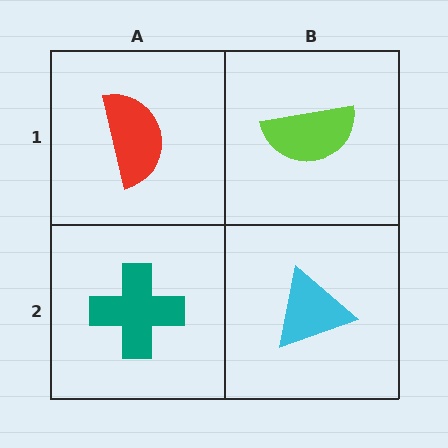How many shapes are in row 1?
2 shapes.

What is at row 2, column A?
A teal cross.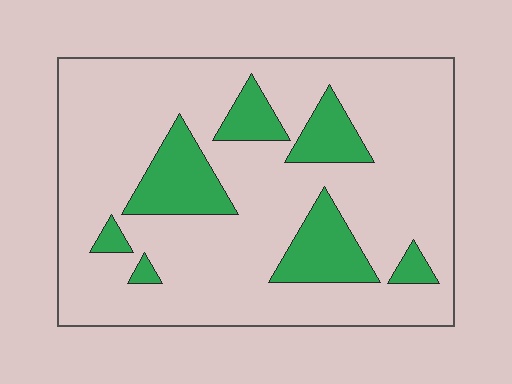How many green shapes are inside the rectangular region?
7.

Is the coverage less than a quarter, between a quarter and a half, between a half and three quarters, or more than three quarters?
Less than a quarter.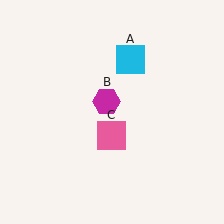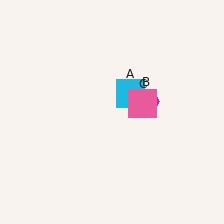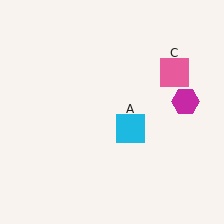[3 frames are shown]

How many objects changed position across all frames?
3 objects changed position: cyan square (object A), magenta hexagon (object B), pink square (object C).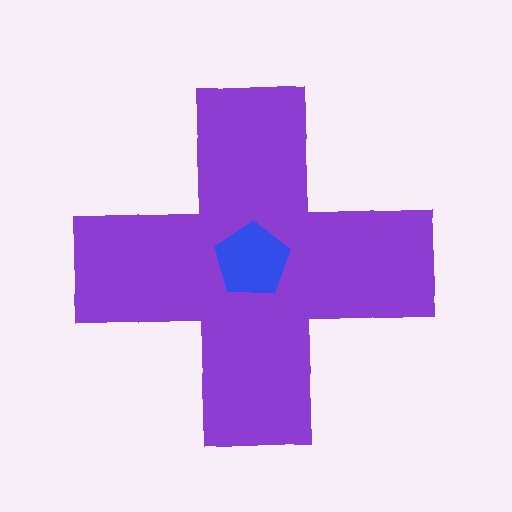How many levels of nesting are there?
2.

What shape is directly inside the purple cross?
The blue pentagon.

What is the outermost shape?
The purple cross.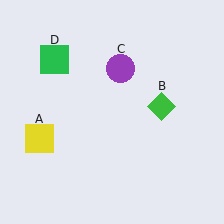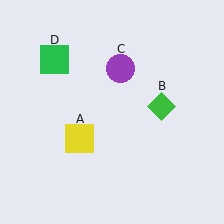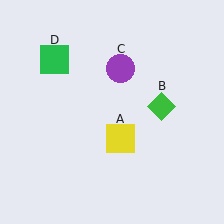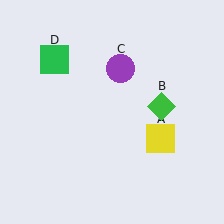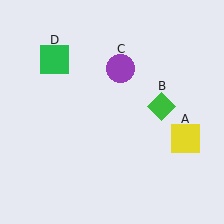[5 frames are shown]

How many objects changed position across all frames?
1 object changed position: yellow square (object A).